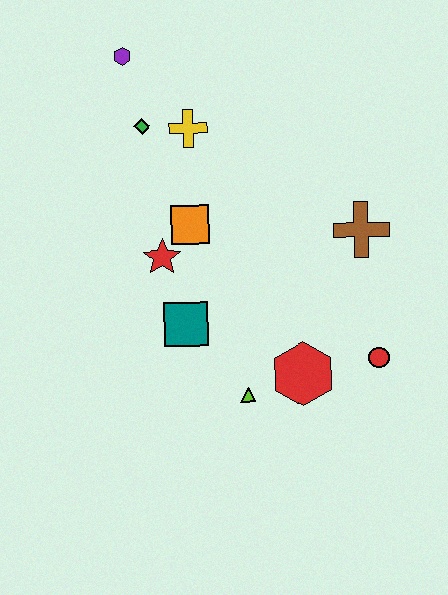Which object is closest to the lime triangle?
The red hexagon is closest to the lime triangle.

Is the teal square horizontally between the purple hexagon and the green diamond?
No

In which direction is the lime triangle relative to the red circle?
The lime triangle is to the left of the red circle.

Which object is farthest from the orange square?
The red circle is farthest from the orange square.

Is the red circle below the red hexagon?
No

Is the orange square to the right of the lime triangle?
No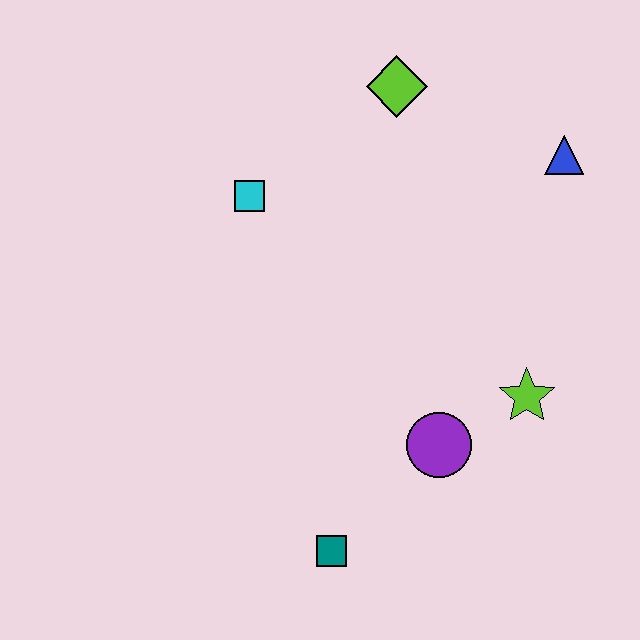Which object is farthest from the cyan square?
The teal square is farthest from the cyan square.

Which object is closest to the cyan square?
The lime diamond is closest to the cyan square.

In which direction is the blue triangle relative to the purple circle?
The blue triangle is above the purple circle.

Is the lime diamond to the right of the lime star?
No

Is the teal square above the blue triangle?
No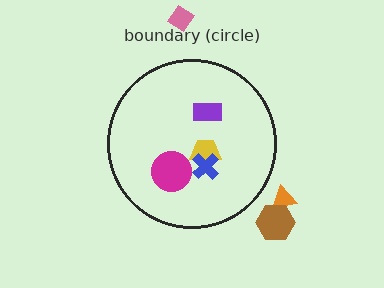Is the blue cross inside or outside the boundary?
Inside.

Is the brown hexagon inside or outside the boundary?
Outside.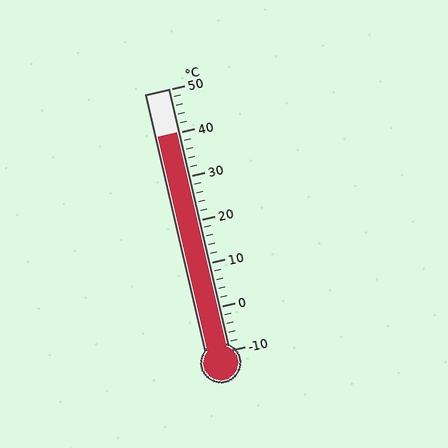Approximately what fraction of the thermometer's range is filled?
The thermometer is filled to approximately 85% of its range.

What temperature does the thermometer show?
The thermometer shows approximately 40°C.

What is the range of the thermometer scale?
The thermometer scale ranges from -10°C to 50°C.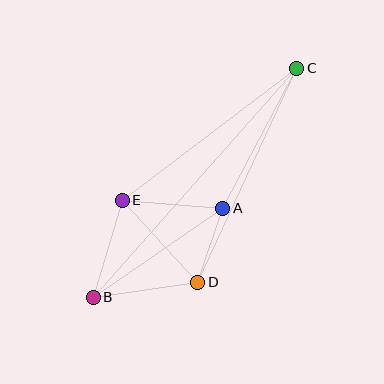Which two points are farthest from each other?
Points B and C are farthest from each other.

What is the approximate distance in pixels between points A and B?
The distance between A and B is approximately 157 pixels.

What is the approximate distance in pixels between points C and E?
The distance between C and E is approximately 219 pixels.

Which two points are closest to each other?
Points A and D are closest to each other.